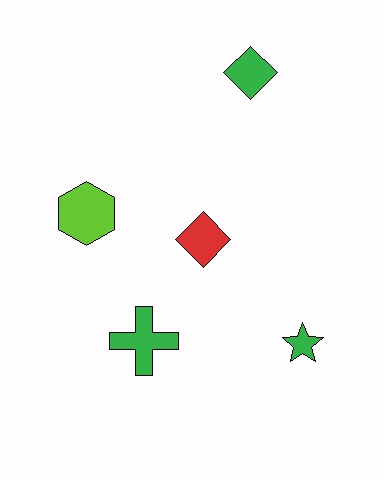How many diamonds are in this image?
There are 2 diamonds.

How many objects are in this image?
There are 5 objects.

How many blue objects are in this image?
There are no blue objects.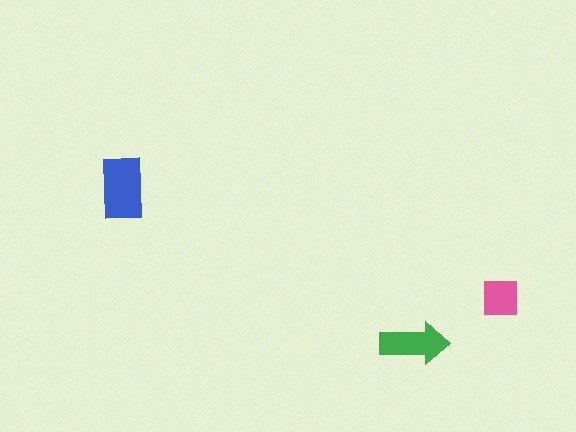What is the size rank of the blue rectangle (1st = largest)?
1st.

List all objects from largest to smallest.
The blue rectangle, the green arrow, the pink square.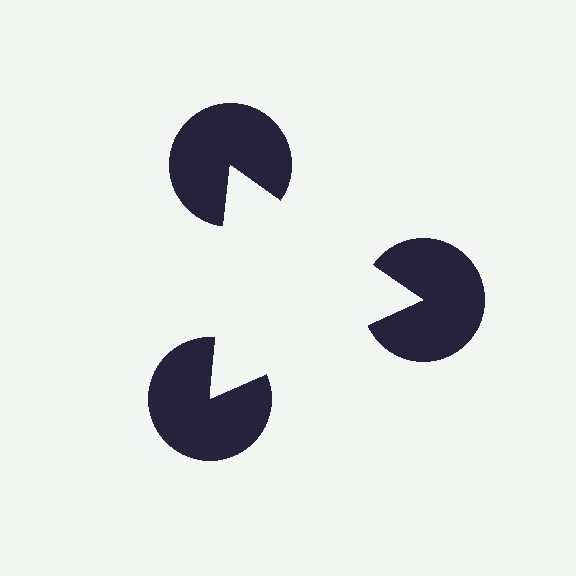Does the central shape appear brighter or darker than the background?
It typically appears slightly brighter than the background, even though no actual brightness change is drawn.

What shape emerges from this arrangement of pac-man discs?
An illusory triangle — its edges are inferred from the aligned wedge cuts in the pac-man discs, not physically drawn.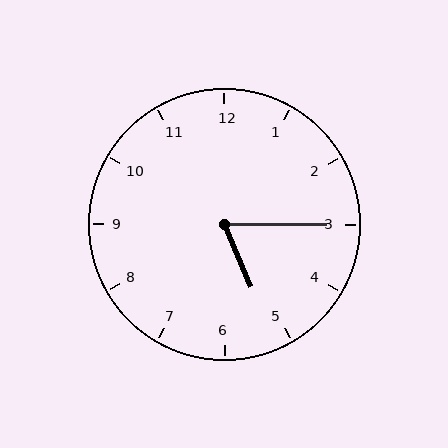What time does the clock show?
5:15.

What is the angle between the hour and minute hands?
Approximately 68 degrees.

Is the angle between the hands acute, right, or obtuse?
It is acute.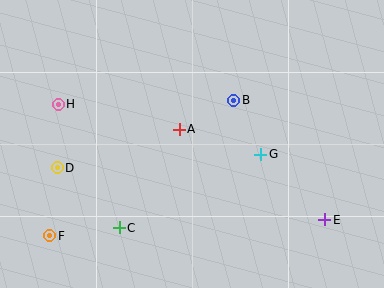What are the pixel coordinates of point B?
Point B is at (234, 100).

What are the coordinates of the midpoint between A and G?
The midpoint between A and G is at (220, 142).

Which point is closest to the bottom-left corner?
Point F is closest to the bottom-left corner.